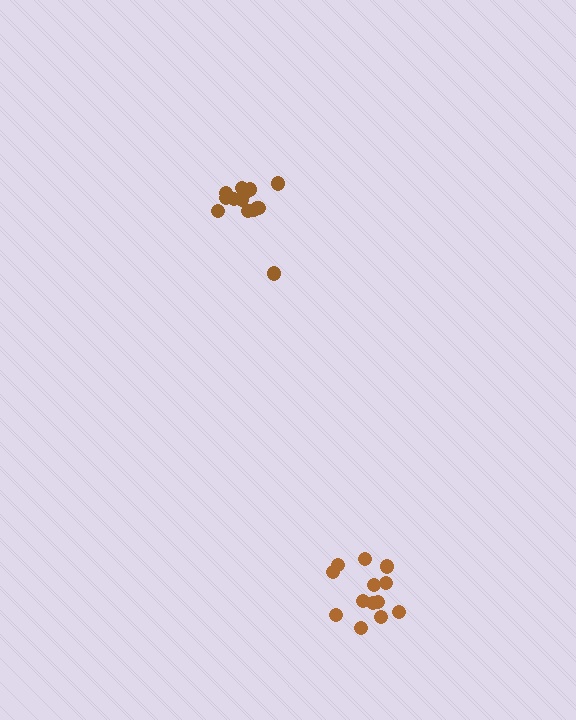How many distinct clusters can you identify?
There are 2 distinct clusters.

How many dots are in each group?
Group 1: 13 dots, Group 2: 15 dots (28 total).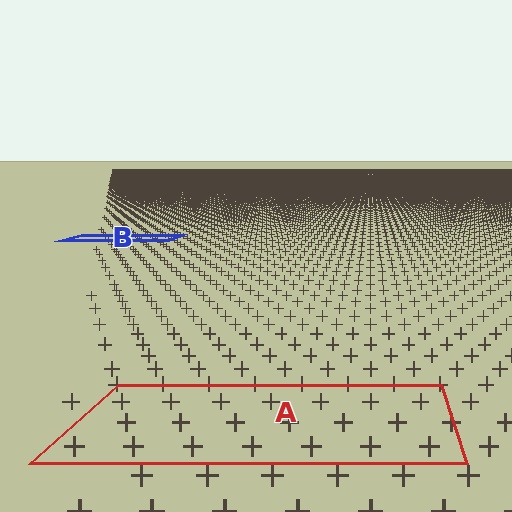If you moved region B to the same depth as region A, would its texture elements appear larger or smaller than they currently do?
They would appear larger. At a closer depth, the same texture elements are projected at a bigger on-screen size.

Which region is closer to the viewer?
Region A is closer. The texture elements there are larger and more spread out.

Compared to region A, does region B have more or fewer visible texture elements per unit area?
Region B has more texture elements per unit area — they are packed more densely because it is farther away.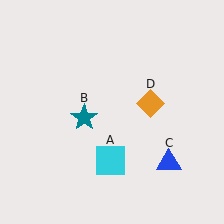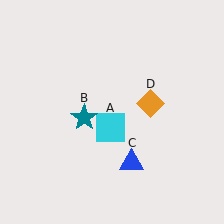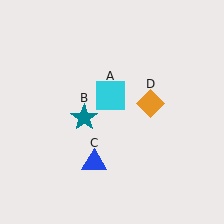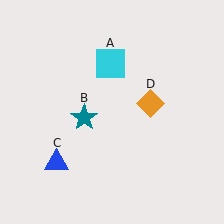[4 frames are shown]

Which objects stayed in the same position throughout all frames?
Teal star (object B) and orange diamond (object D) remained stationary.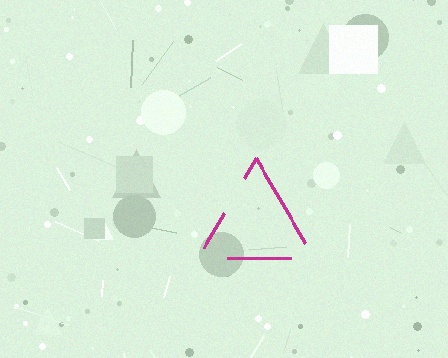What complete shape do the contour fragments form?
The contour fragments form a triangle.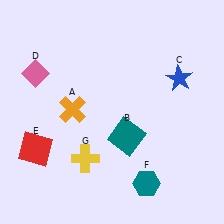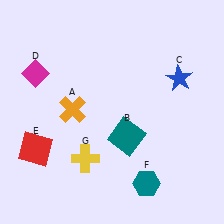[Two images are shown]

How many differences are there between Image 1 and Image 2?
There is 1 difference between the two images.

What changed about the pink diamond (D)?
In Image 1, D is pink. In Image 2, it changed to magenta.